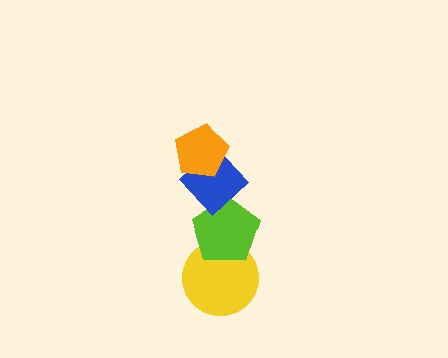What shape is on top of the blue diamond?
The orange pentagon is on top of the blue diamond.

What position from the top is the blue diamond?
The blue diamond is 2nd from the top.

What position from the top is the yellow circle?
The yellow circle is 4th from the top.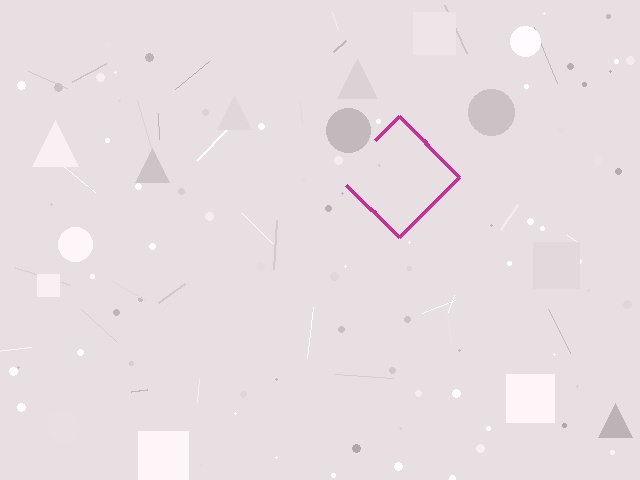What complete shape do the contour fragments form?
The contour fragments form a diamond.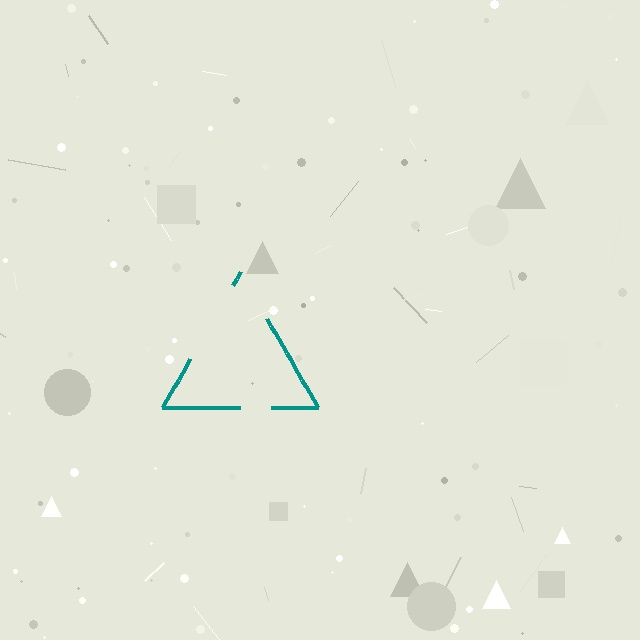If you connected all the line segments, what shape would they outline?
They would outline a triangle.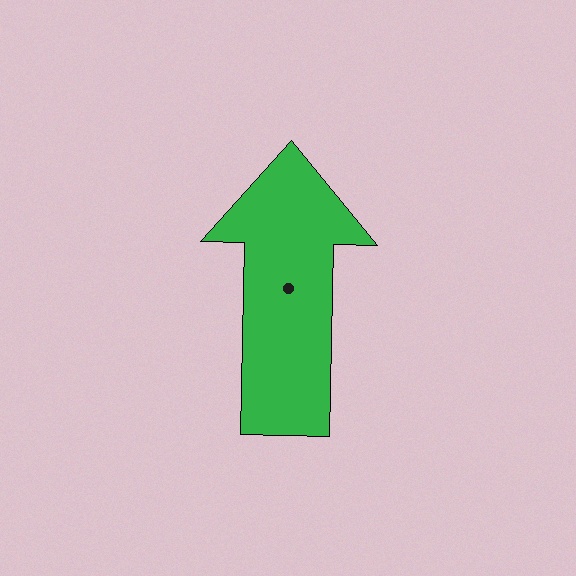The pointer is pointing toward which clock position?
Roughly 12 o'clock.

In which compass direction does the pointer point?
North.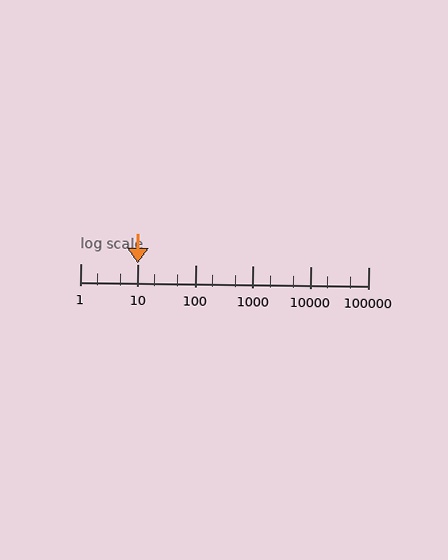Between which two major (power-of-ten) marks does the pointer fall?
The pointer is between 10 and 100.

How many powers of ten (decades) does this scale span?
The scale spans 5 decades, from 1 to 100000.